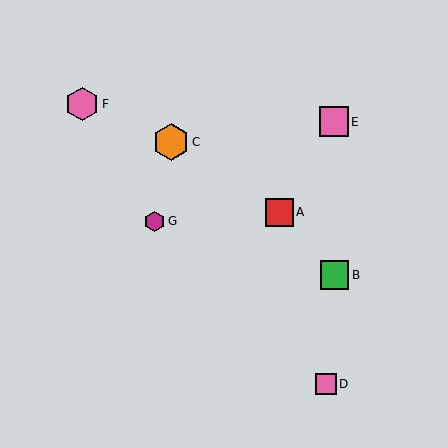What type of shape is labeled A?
Shape A is a red square.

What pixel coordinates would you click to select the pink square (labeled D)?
Click at (326, 384) to select the pink square D.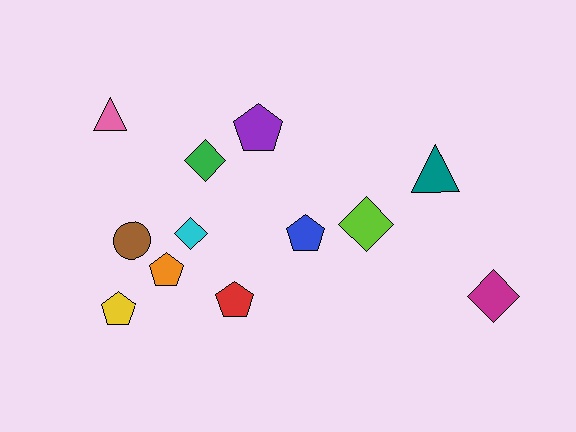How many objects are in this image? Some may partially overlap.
There are 12 objects.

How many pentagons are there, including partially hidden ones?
There are 5 pentagons.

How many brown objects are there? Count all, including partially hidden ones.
There is 1 brown object.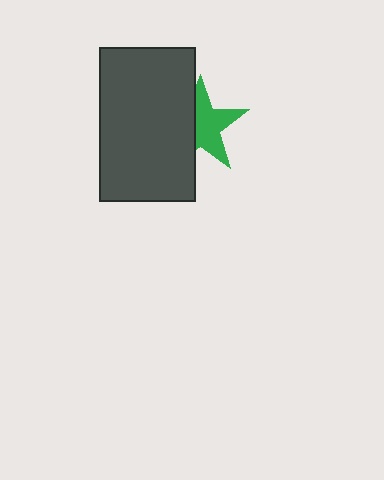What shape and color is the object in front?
The object in front is a dark gray rectangle.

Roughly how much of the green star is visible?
About half of it is visible (roughly 60%).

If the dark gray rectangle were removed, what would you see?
You would see the complete green star.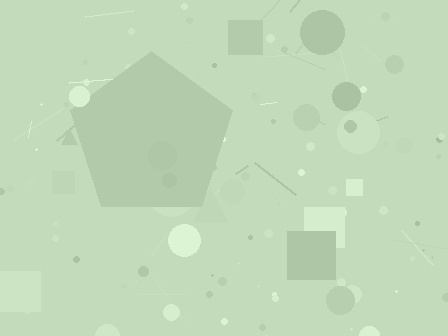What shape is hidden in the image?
A pentagon is hidden in the image.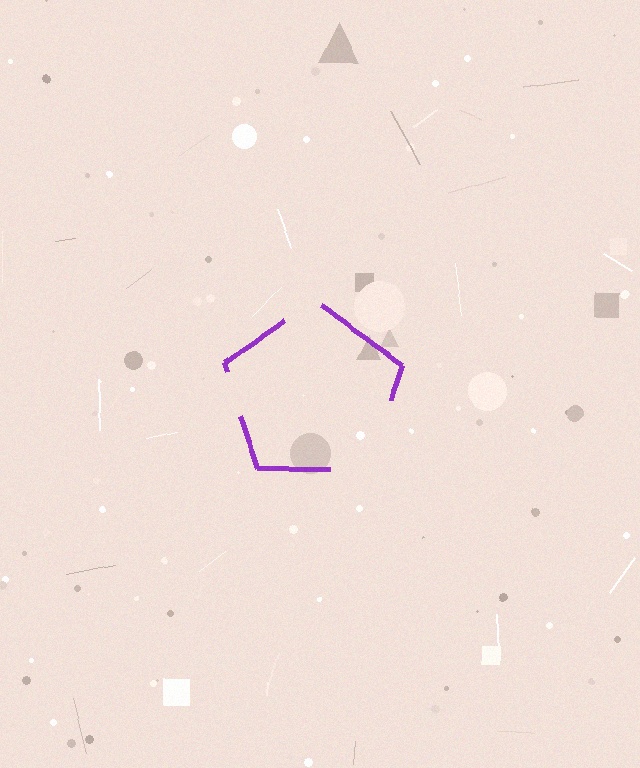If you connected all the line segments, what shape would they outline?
They would outline a pentagon.